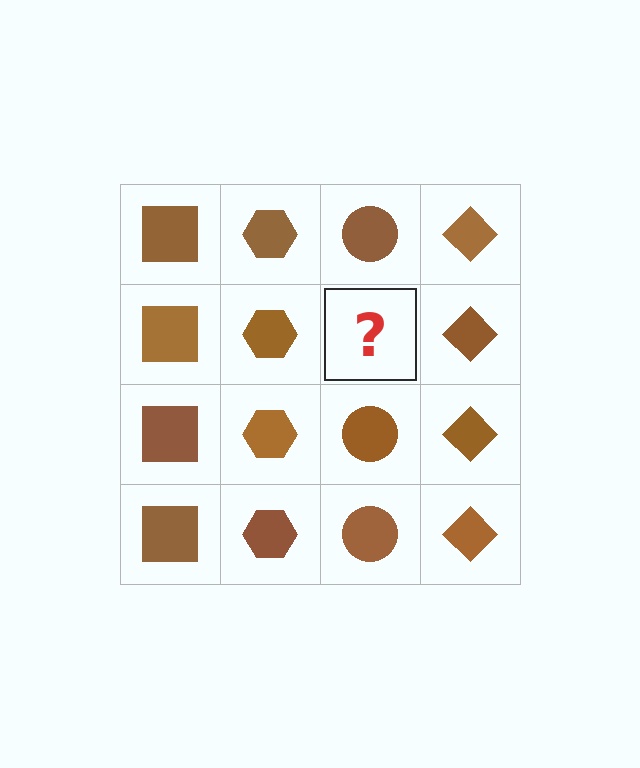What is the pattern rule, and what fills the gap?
The rule is that each column has a consistent shape. The gap should be filled with a brown circle.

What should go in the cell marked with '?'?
The missing cell should contain a brown circle.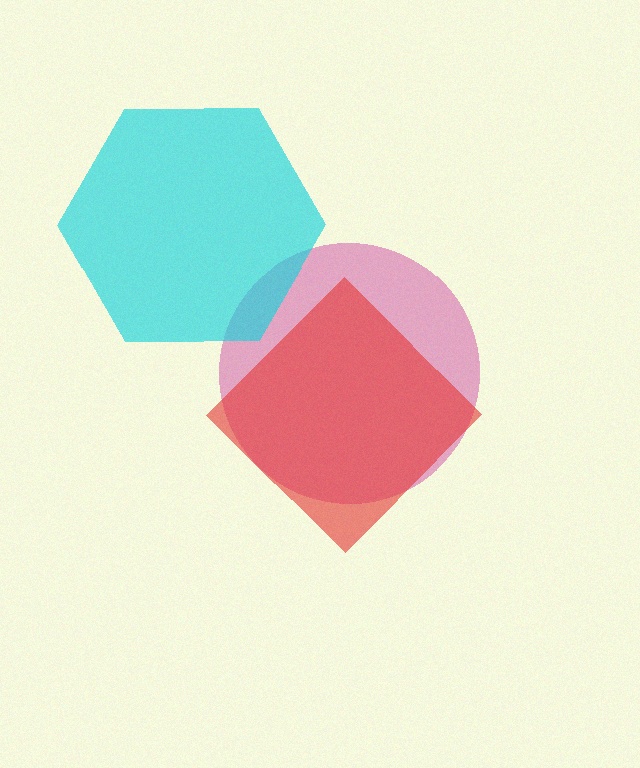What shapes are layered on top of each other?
The layered shapes are: a magenta circle, a cyan hexagon, a red diamond.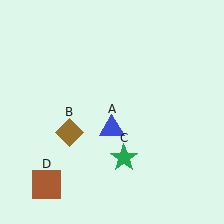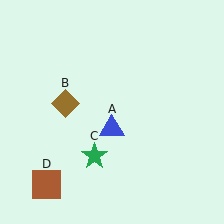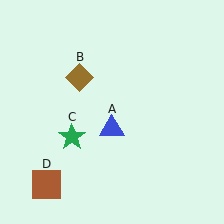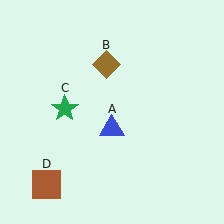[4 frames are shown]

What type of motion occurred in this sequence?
The brown diamond (object B), green star (object C) rotated clockwise around the center of the scene.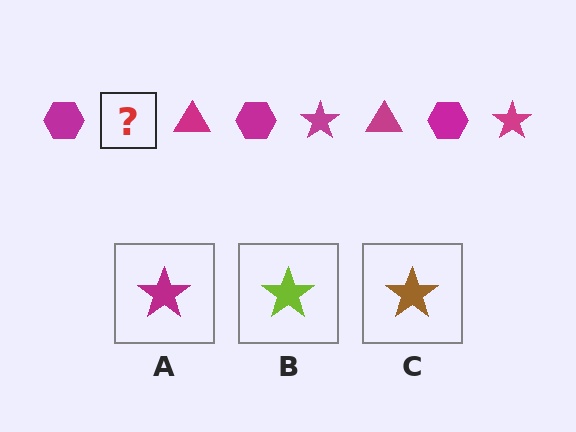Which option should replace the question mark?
Option A.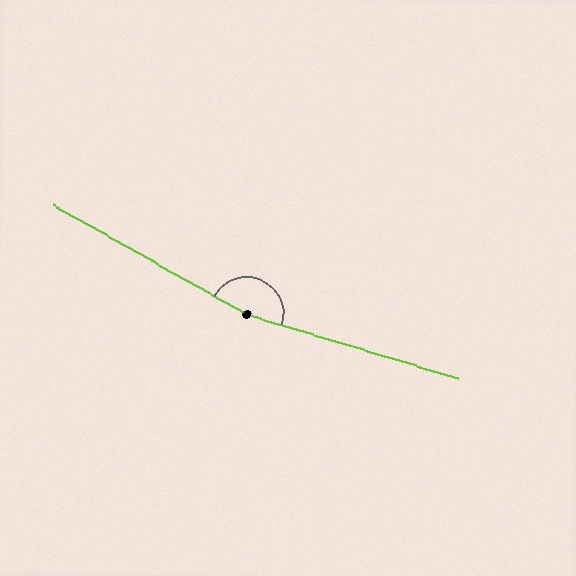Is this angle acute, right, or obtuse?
It is obtuse.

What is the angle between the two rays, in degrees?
Approximately 168 degrees.